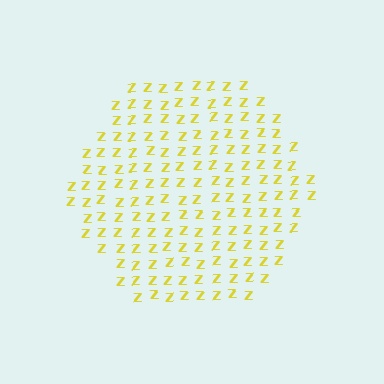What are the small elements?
The small elements are letter Z's.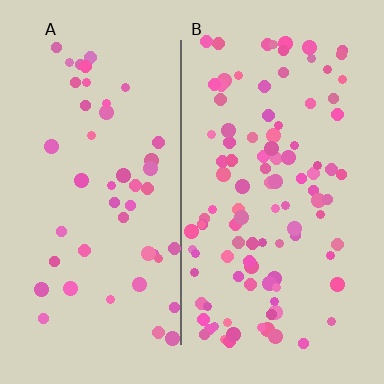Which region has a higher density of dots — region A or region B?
B (the right).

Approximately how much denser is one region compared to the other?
Approximately 2.1× — region B over region A.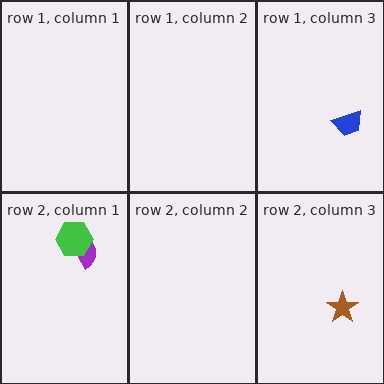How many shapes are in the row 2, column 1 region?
2.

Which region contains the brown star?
The row 2, column 3 region.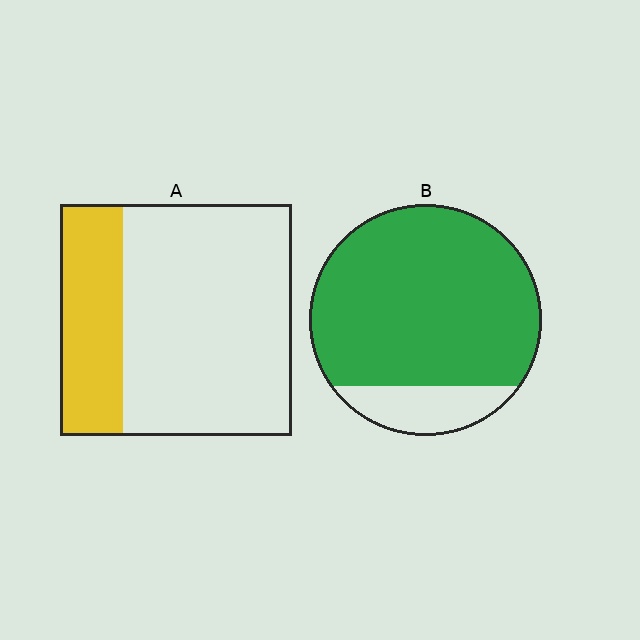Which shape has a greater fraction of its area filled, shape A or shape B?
Shape B.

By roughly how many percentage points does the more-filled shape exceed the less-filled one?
By roughly 55 percentage points (B over A).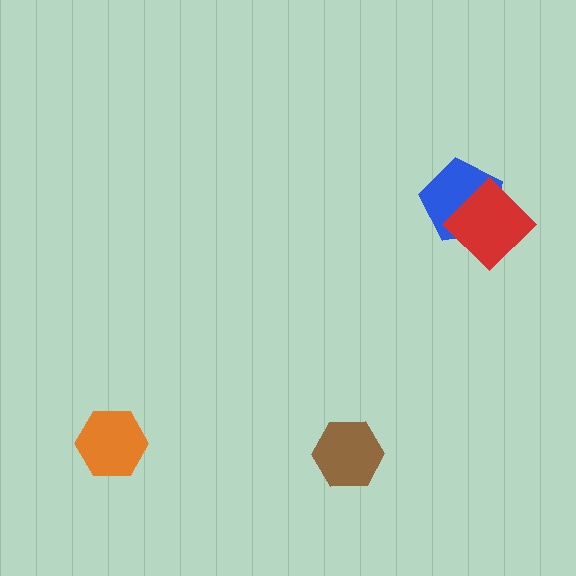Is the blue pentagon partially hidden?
Yes, it is partially covered by another shape.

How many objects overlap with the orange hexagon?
0 objects overlap with the orange hexagon.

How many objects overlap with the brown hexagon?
0 objects overlap with the brown hexagon.